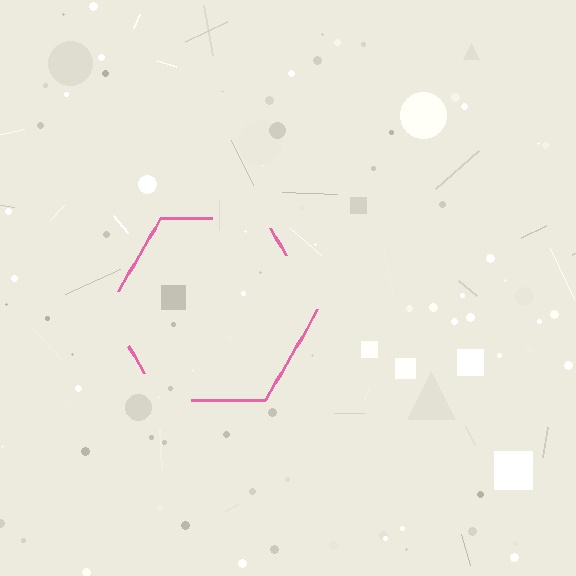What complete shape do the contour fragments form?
The contour fragments form a hexagon.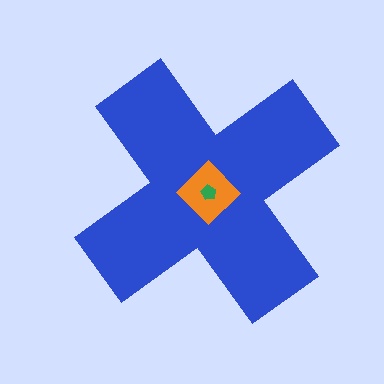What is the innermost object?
The green pentagon.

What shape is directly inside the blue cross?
The orange diamond.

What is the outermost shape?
The blue cross.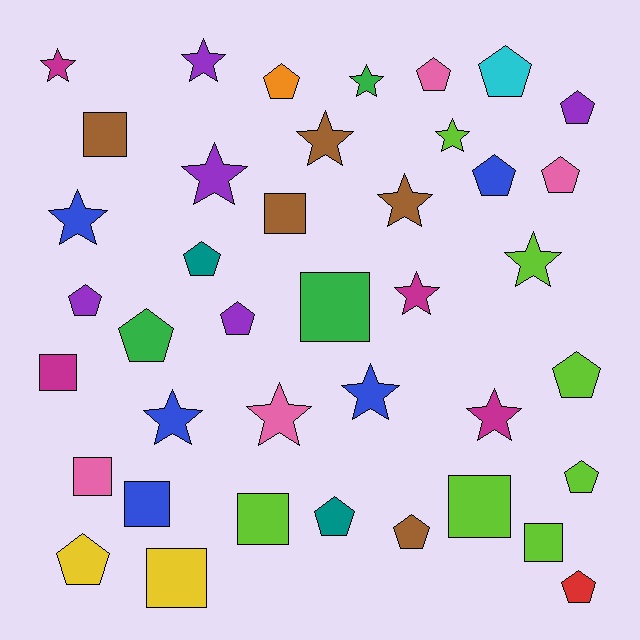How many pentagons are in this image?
There are 16 pentagons.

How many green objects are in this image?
There are 3 green objects.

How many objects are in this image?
There are 40 objects.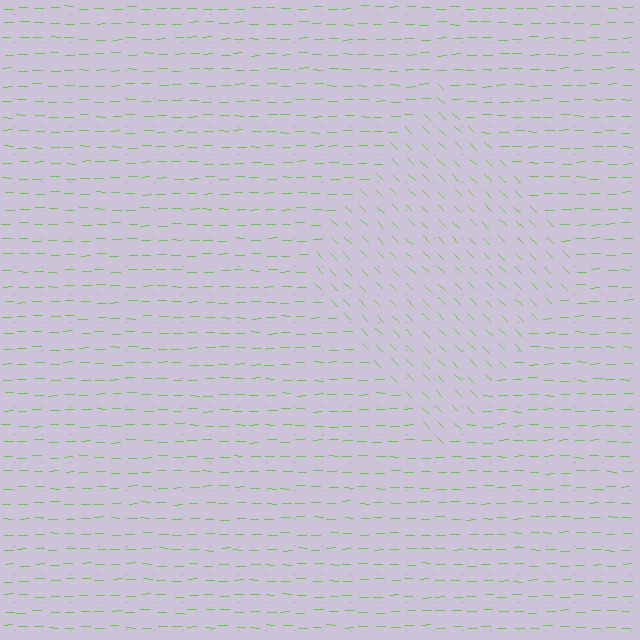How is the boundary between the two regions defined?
The boundary is defined purely by a change in line orientation (approximately 45 degrees difference). All lines are the same color and thickness.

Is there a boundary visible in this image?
Yes, there is a texture boundary formed by a change in line orientation.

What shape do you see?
I see a diamond.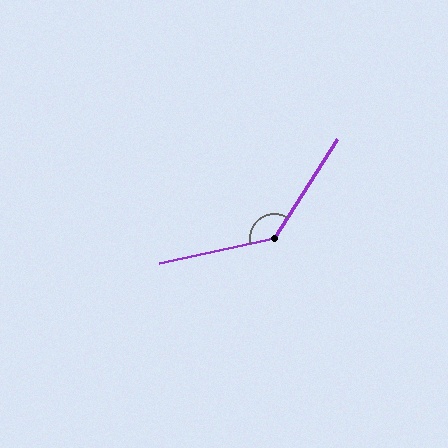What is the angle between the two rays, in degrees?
Approximately 135 degrees.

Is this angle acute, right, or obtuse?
It is obtuse.